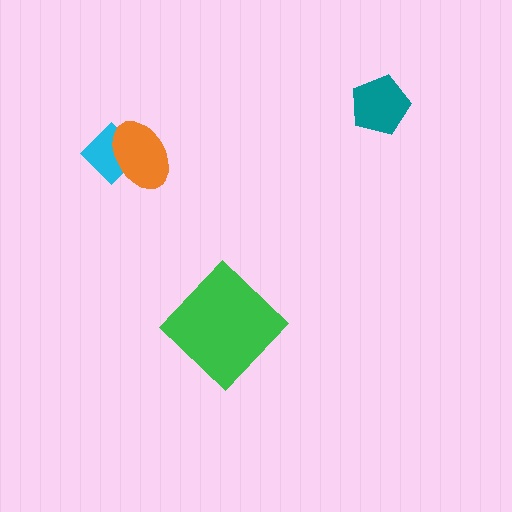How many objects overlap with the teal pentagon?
0 objects overlap with the teal pentagon.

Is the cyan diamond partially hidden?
Yes, it is partially covered by another shape.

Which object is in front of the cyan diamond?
The orange ellipse is in front of the cyan diamond.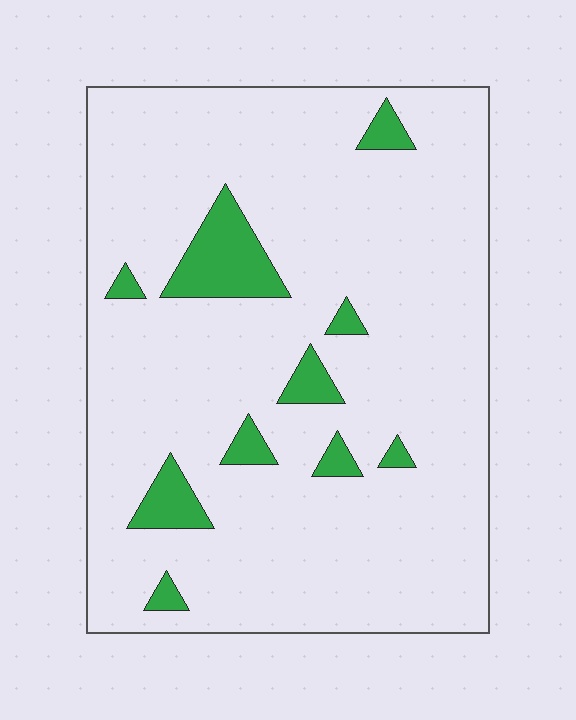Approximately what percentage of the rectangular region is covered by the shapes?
Approximately 10%.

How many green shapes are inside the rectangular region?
10.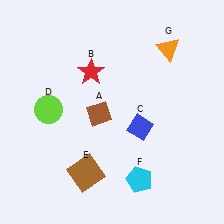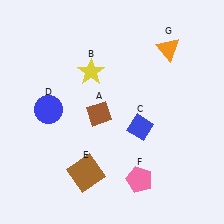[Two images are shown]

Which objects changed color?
B changed from red to yellow. D changed from lime to blue. F changed from cyan to pink.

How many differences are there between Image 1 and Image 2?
There are 3 differences between the two images.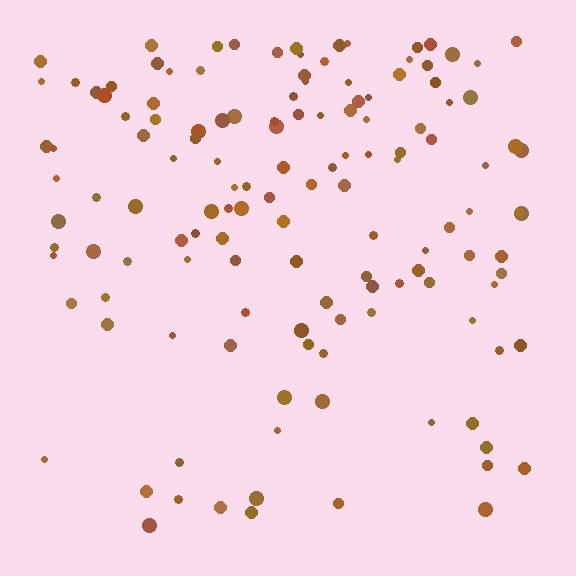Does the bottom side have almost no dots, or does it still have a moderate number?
Still a moderate number, just noticeably fewer than the top.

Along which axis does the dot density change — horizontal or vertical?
Vertical.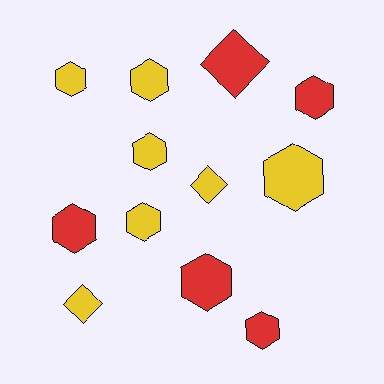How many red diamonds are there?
There is 1 red diamond.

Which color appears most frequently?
Yellow, with 7 objects.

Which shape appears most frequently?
Hexagon, with 9 objects.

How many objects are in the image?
There are 12 objects.